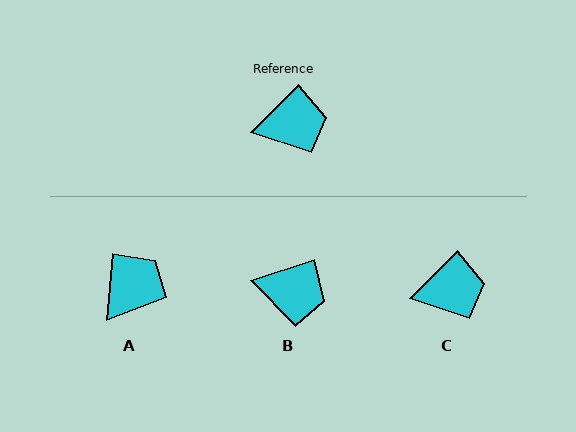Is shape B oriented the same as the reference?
No, it is off by about 27 degrees.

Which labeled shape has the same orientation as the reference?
C.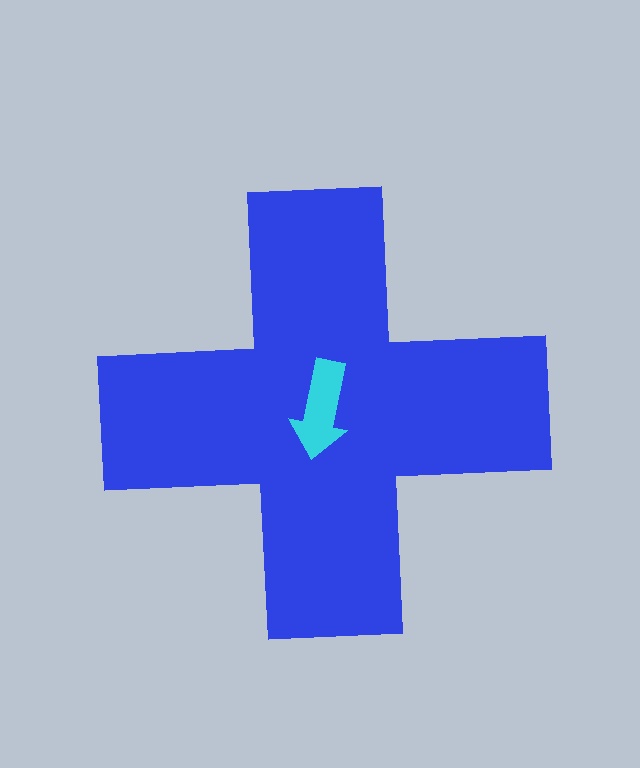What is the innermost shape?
The cyan arrow.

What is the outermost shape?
The blue cross.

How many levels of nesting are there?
2.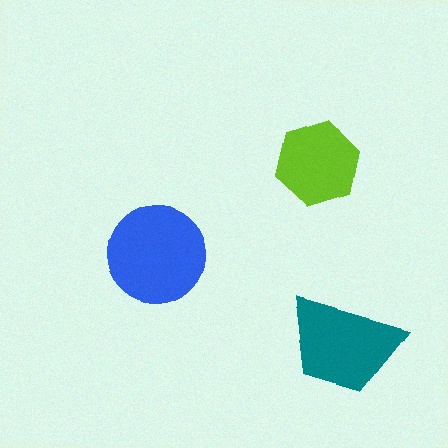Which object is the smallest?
The lime hexagon.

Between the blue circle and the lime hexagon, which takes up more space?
The blue circle.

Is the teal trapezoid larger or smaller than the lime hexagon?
Larger.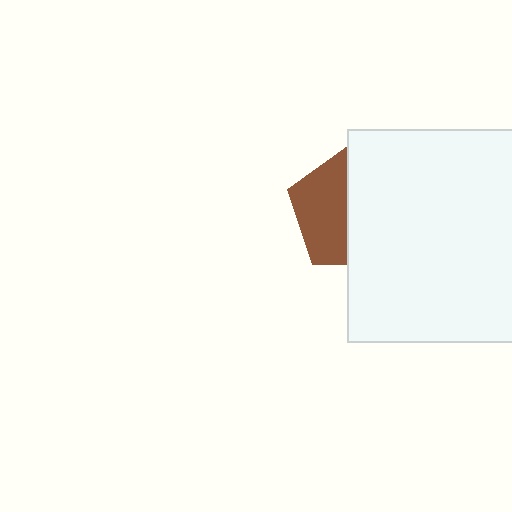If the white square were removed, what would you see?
You would see the complete brown pentagon.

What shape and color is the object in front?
The object in front is a white square.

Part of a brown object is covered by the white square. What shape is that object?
It is a pentagon.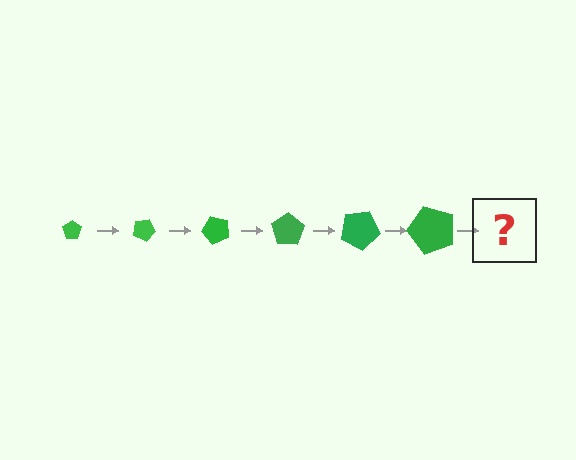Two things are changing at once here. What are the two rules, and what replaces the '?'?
The two rules are that the pentagon grows larger each step and it rotates 25 degrees each step. The '?' should be a pentagon, larger than the previous one and rotated 150 degrees from the start.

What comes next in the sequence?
The next element should be a pentagon, larger than the previous one and rotated 150 degrees from the start.